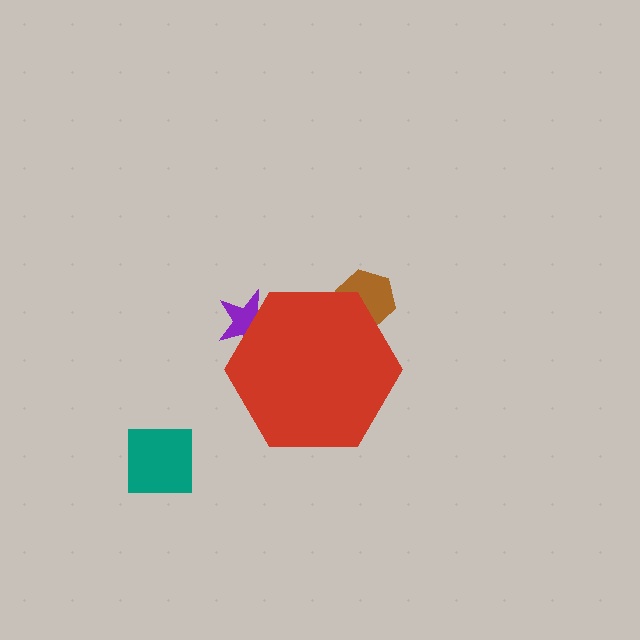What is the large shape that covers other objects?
A red hexagon.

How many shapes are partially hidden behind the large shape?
2 shapes are partially hidden.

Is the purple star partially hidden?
Yes, the purple star is partially hidden behind the red hexagon.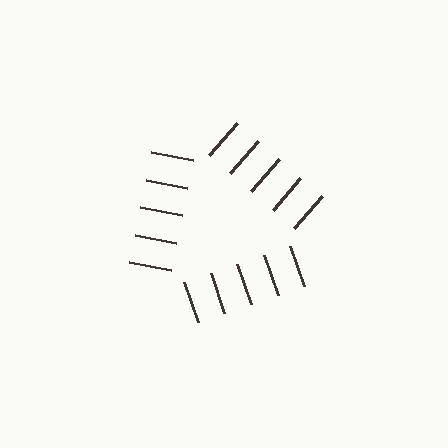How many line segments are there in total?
15 — 5 along each of the 3 edges.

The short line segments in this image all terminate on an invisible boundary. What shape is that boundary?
An illusory triangle — the line segments terminate on its edges but no continuous stroke is drawn.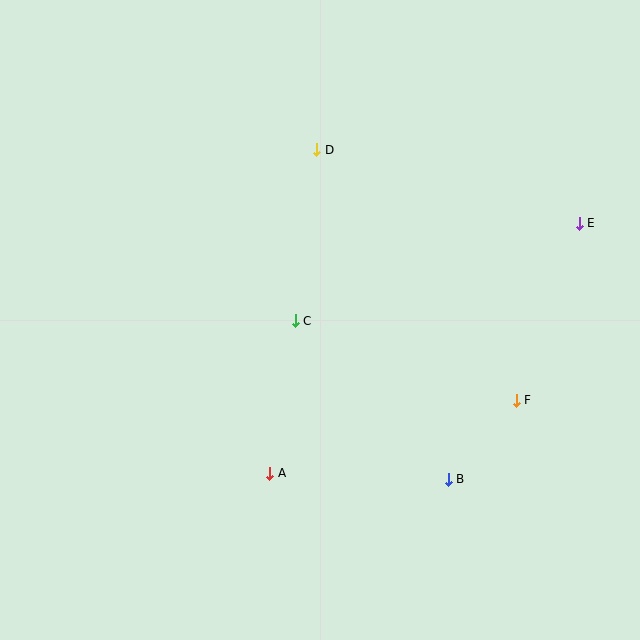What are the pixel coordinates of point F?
Point F is at (516, 400).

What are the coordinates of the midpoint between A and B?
The midpoint between A and B is at (359, 476).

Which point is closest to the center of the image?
Point C at (295, 321) is closest to the center.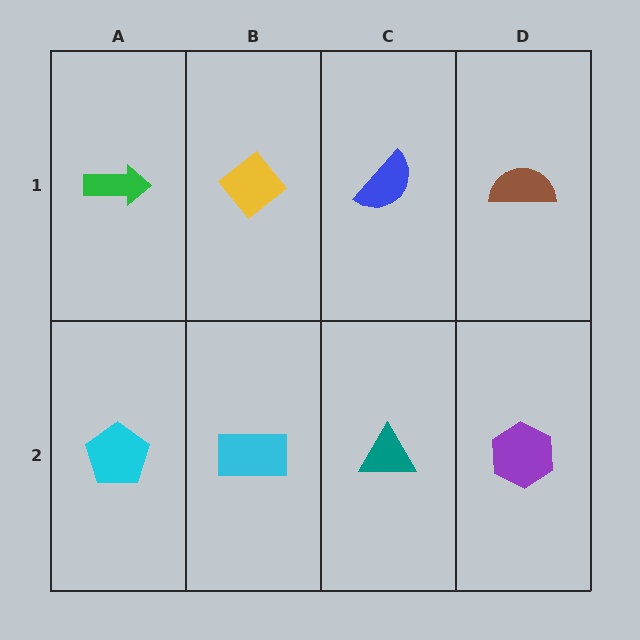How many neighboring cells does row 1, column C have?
3.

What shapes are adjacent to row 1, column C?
A teal triangle (row 2, column C), a yellow diamond (row 1, column B), a brown semicircle (row 1, column D).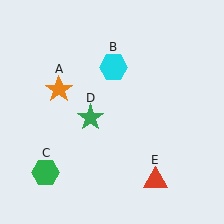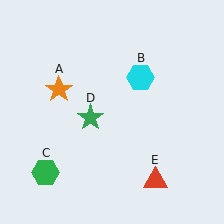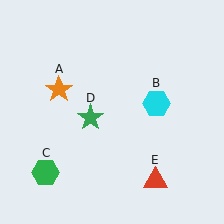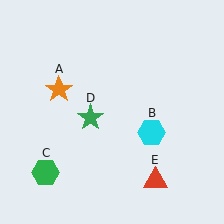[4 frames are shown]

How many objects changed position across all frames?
1 object changed position: cyan hexagon (object B).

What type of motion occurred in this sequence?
The cyan hexagon (object B) rotated clockwise around the center of the scene.